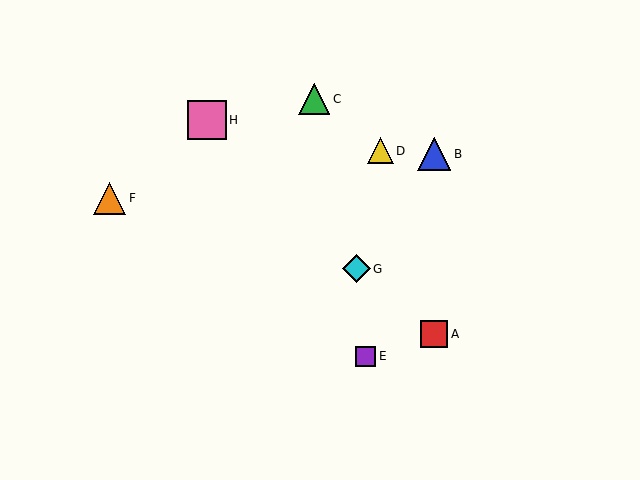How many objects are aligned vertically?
2 objects (A, B) are aligned vertically.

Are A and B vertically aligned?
Yes, both are at x≈434.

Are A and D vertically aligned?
No, A is at x≈434 and D is at x≈380.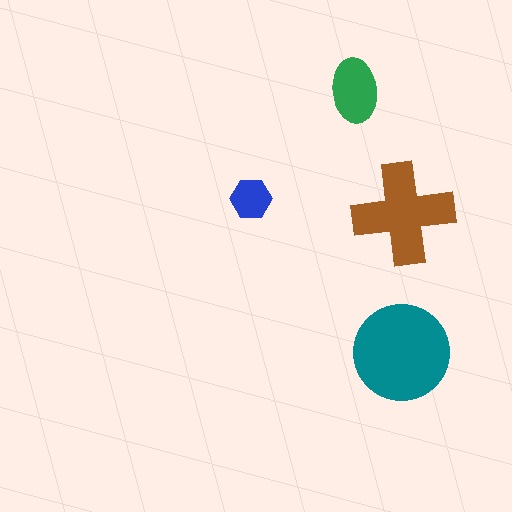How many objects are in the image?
There are 4 objects in the image.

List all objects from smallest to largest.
The blue hexagon, the green ellipse, the brown cross, the teal circle.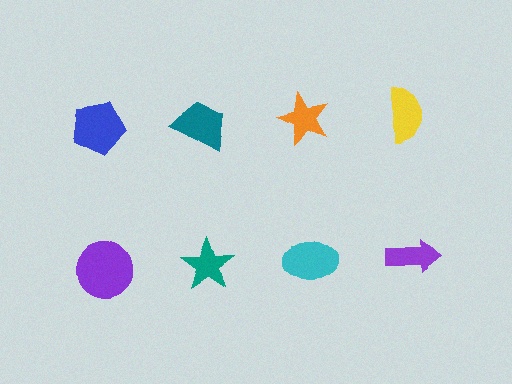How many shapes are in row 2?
4 shapes.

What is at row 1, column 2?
A teal trapezoid.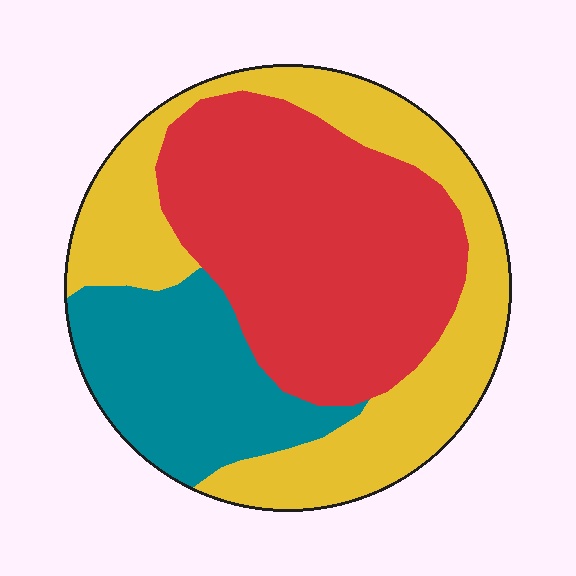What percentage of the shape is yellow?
Yellow takes up between a quarter and a half of the shape.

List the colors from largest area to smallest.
From largest to smallest: red, yellow, teal.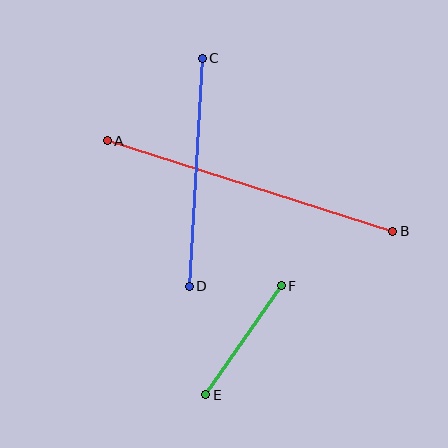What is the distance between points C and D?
The distance is approximately 228 pixels.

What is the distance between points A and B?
The distance is approximately 299 pixels.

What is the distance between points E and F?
The distance is approximately 133 pixels.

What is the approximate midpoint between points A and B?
The midpoint is at approximately (250, 186) pixels.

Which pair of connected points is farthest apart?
Points A and B are farthest apart.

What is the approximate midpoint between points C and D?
The midpoint is at approximately (196, 172) pixels.